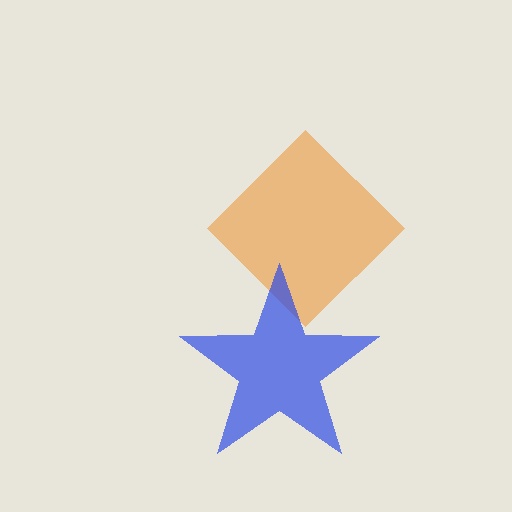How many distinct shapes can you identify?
There are 2 distinct shapes: an orange diamond, a blue star.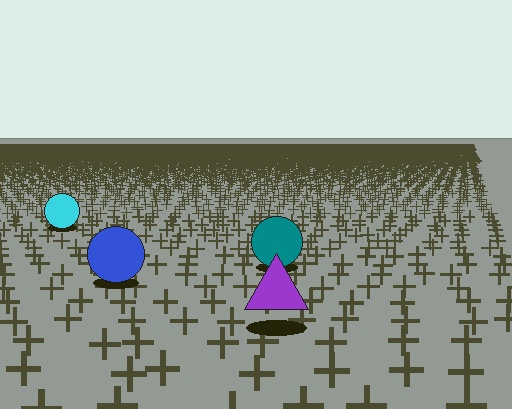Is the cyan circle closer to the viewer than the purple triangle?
No. The purple triangle is closer — you can tell from the texture gradient: the ground texture is coarser near it.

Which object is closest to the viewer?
The purple triangle is closest. The texture marks near it are larger and more spread out.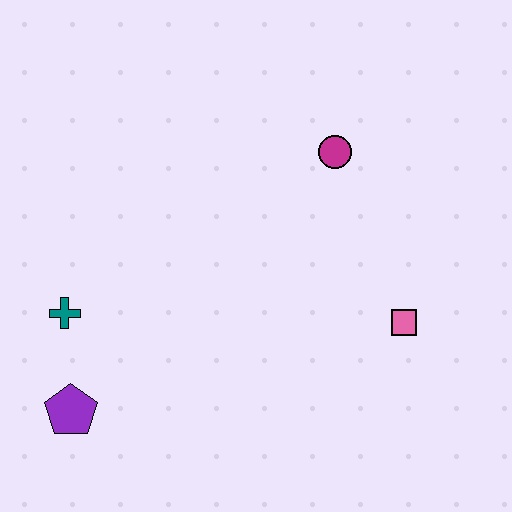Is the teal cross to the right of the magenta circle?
No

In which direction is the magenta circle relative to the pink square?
The magenta circle is above the pink square.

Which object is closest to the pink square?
The magenta circle is closest to the pink square.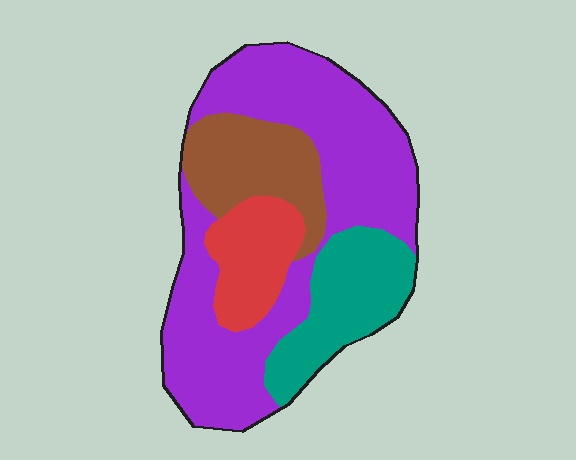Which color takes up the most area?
Purple, at roughly 55%.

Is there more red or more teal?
Teal.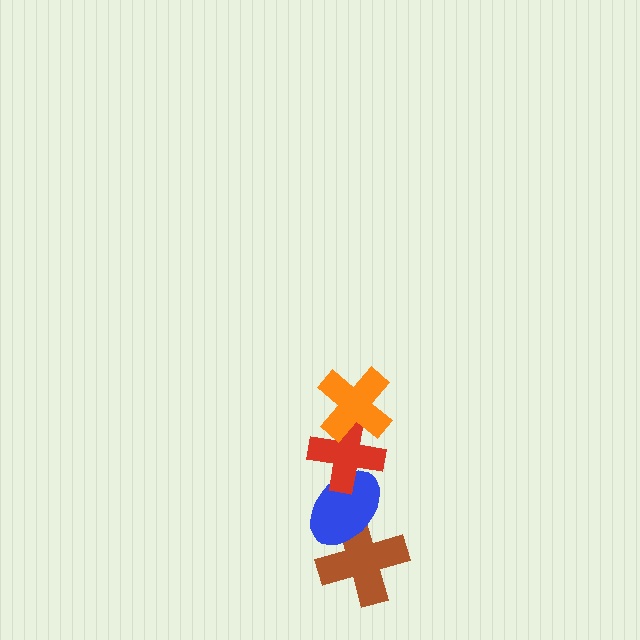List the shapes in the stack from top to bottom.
From top to bottom: the orange cross, the red cross, the blue ellipse, the brown cross.